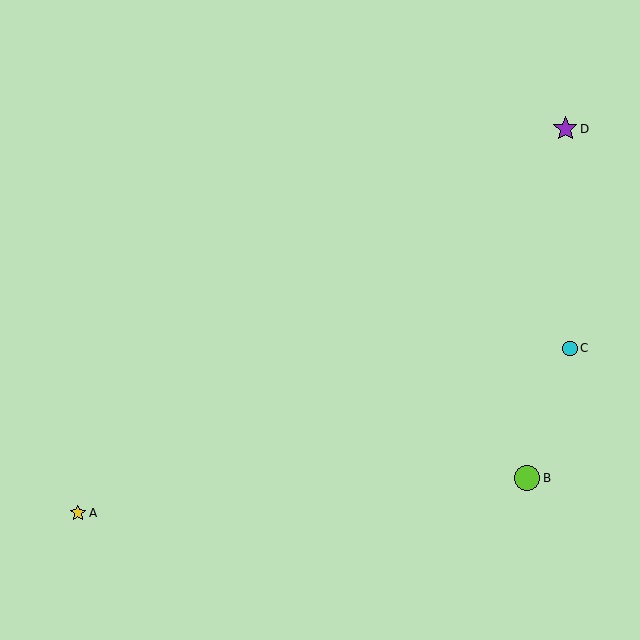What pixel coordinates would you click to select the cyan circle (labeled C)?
Click at (570, 348) to select the cyan circle C.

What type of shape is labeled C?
Shape C is a cyan circle.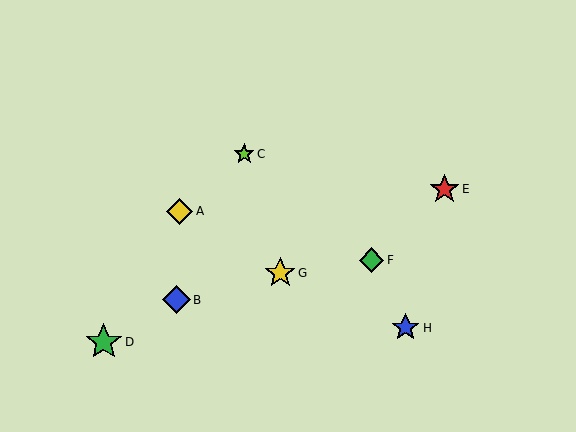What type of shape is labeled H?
Shape H is a blue star.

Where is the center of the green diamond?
The center of the green diamond is at (372, 260).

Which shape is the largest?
The green star (labeled D) is the largest.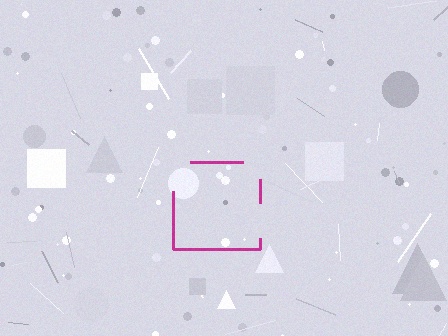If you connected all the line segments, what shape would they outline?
They would outline a square.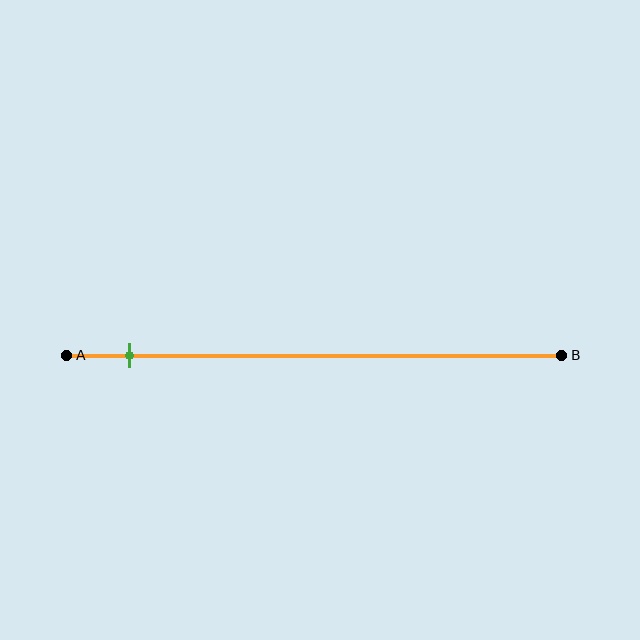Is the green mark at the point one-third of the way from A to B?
No, the mark is at about 15% from A, not at the 33% one-third point.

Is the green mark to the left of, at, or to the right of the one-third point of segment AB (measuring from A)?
The green mark is to the left of the one-third point of segment AB.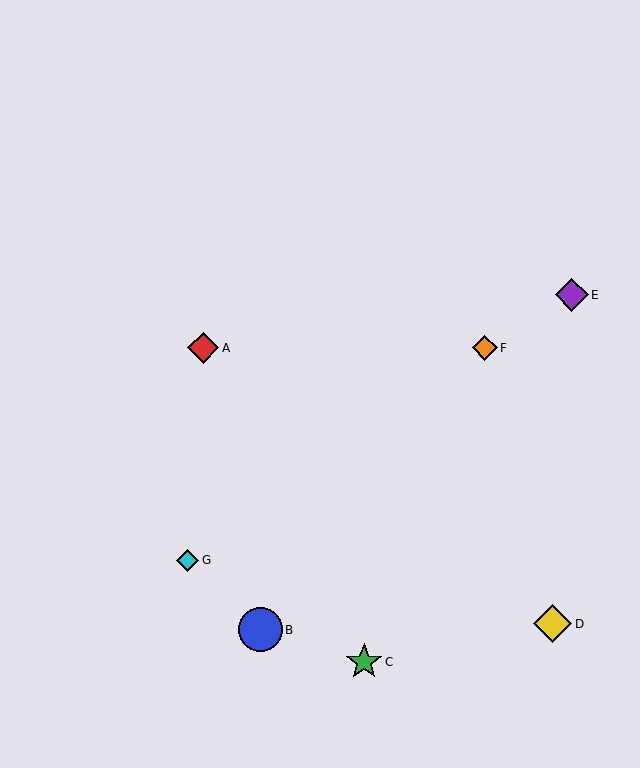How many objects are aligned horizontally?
2 objects (A, F) are aligned horizontally.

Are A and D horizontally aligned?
No, A is at y≈348 and D is at y≈624.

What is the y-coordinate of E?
Object E is at y≈295.